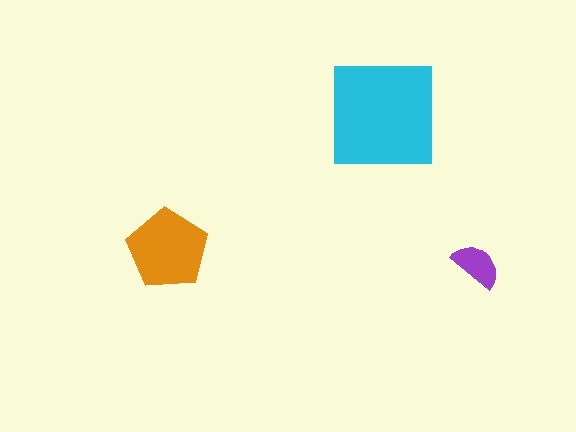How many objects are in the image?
There are 3 objects in the image.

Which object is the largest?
The cyan square.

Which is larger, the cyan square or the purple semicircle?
The cyan square.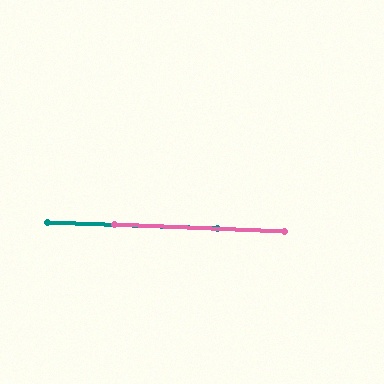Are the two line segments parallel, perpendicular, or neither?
Parallel — their directions differ by only 0.1°.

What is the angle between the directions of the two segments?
Approximately 0 degrees.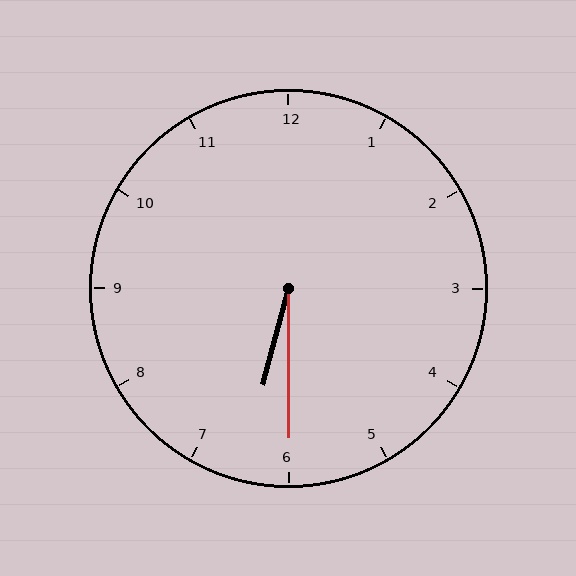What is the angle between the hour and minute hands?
Approximately 15 degrees.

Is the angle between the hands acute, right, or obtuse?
It is acute.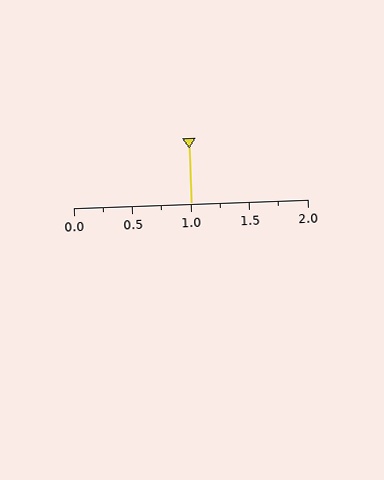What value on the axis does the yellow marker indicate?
The marker indicates approximately 1.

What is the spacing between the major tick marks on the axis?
The major ticks are spaced 0.5 apart.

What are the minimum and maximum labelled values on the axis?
The axis runs from 0.0 to 2.0.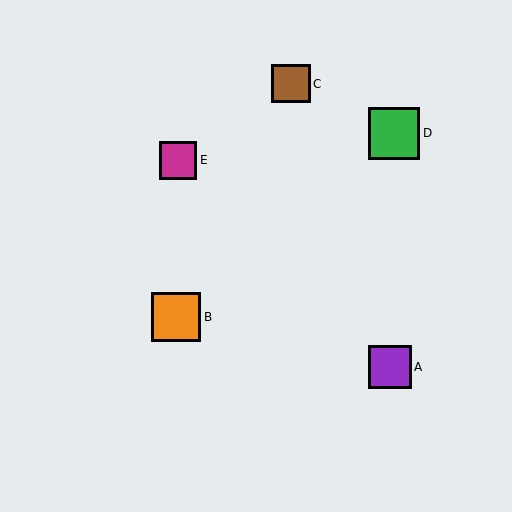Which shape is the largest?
The green square (labeled D) is the largest.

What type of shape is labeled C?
Shape C is a brown square.